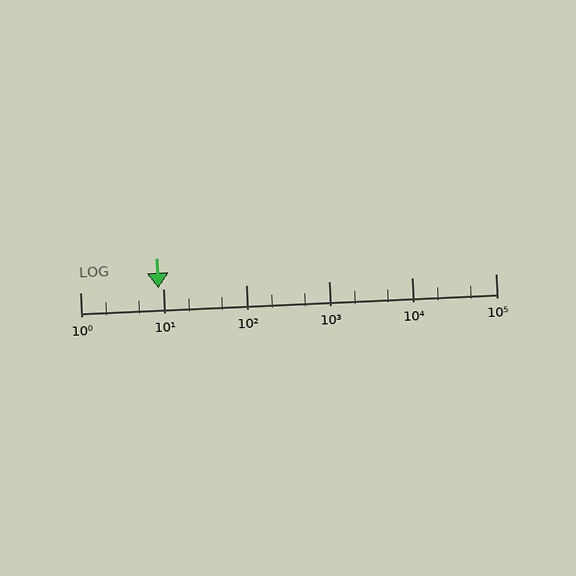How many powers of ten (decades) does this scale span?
The scale spans 5 decades, from 1 to 100000.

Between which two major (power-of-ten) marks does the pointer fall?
The pointer is between 1 and 10.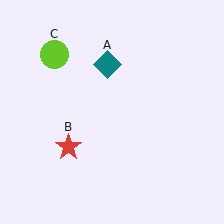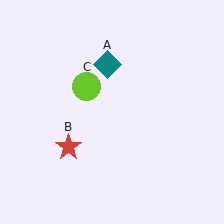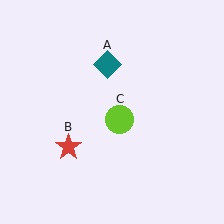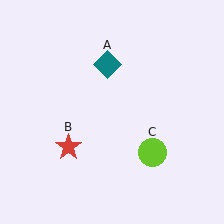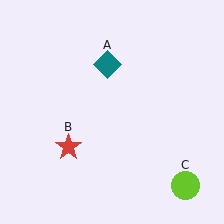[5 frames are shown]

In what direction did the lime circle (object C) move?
The lime circle (object C) moved down and to the right.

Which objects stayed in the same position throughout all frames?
Teal diamond (object A) and red star (object B) remained stationary.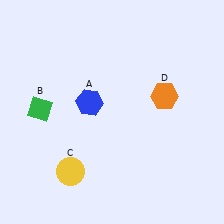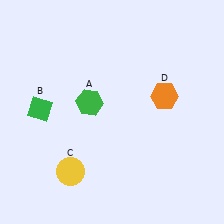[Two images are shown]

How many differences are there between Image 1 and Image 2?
There is 1 difference between the two images.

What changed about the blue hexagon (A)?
In Image 1, A is blue. In Image 2, it changed to green.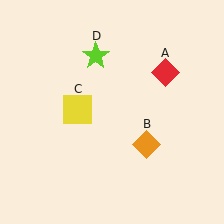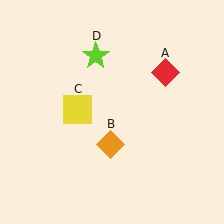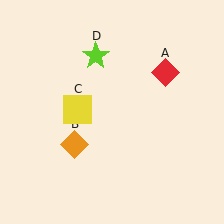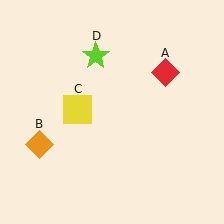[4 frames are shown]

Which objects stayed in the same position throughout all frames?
Red diamond (object A) and yellow square (object C) and lime star (object D) remained stationary.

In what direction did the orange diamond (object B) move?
The orange diamond (object B) moved left.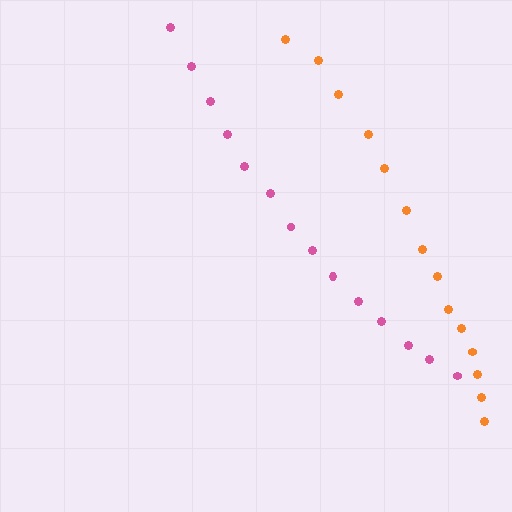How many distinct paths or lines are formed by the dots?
There are 2 distinct paths.